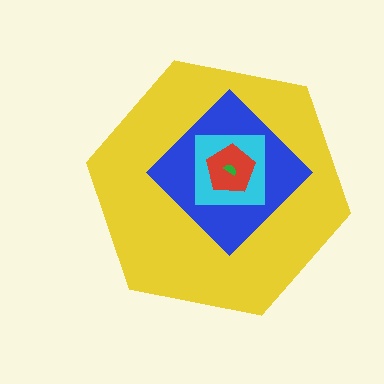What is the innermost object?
The green semicircle.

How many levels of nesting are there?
5.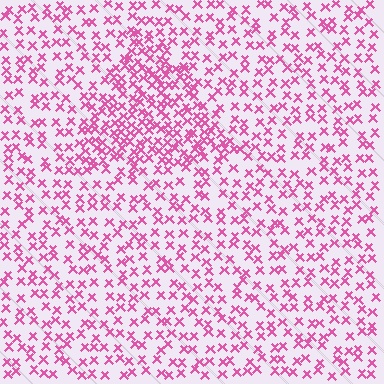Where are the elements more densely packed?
The elements are more densely packed inside the triangle boundary.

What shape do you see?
I see a triangle.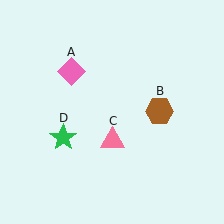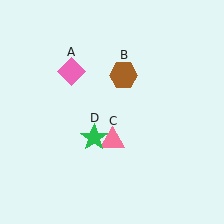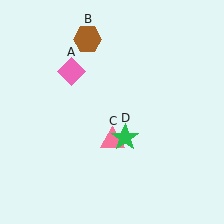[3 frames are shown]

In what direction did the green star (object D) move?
The green star (object D) moved right.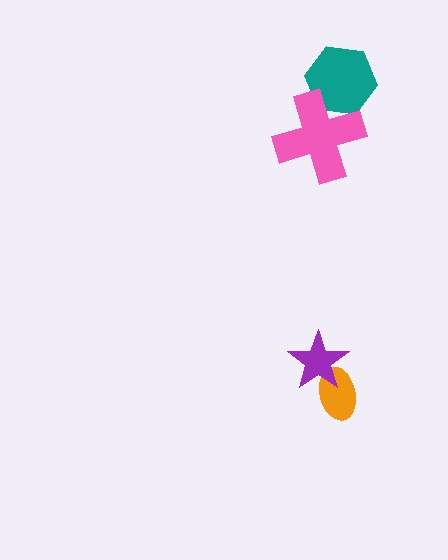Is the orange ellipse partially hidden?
Yes, it is partially covered by another shape.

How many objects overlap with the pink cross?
1 object overlaps with the pink cross.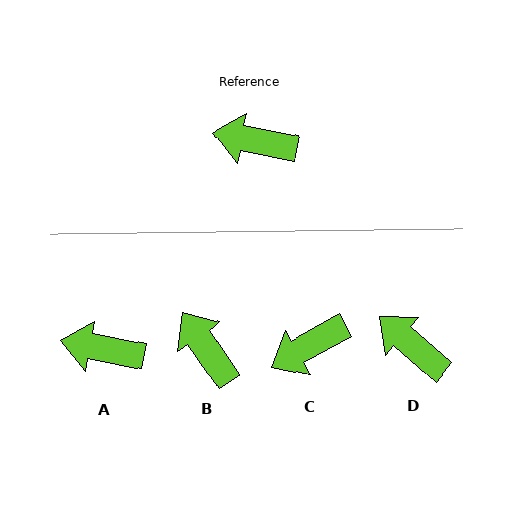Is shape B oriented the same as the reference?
No, it is off by about 45 degrees.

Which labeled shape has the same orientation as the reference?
A.